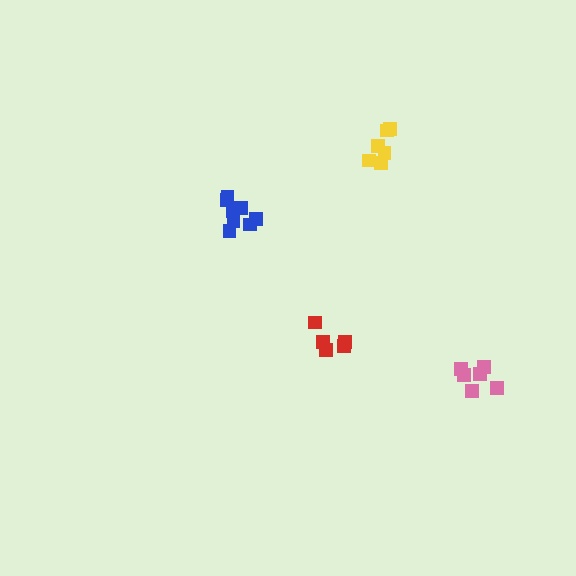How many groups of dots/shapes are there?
There are 4 groups.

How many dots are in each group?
Group 1: 5 dots, Group 2: 8 dots, Group 3: 6 dots, Group 4: 6 dots (25 total).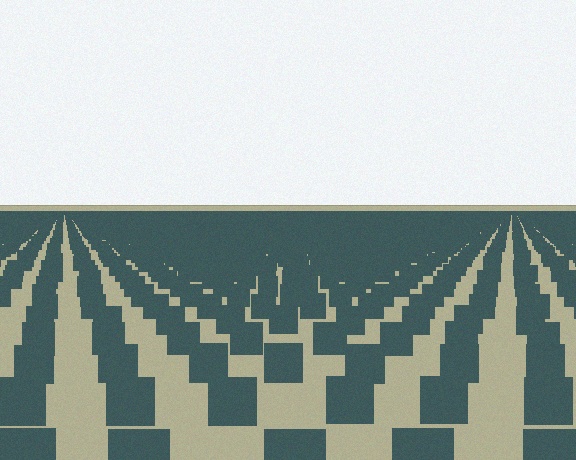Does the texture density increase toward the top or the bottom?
Density increases toward the top.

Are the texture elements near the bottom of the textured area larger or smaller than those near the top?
Larger. Near the bottom, elements are closer to the viewer and appear at a bigger on-screen size.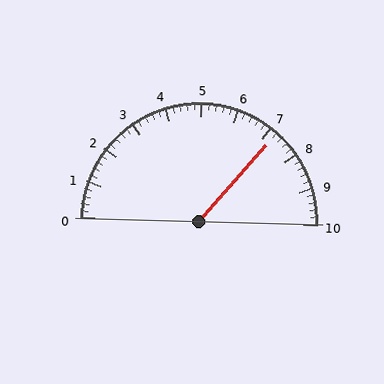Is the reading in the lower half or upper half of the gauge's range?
The reading is in the upper half of the range (0 to 10).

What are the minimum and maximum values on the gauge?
The gauge ranges from 0 to 10.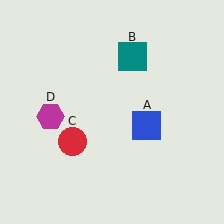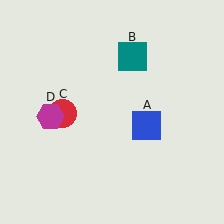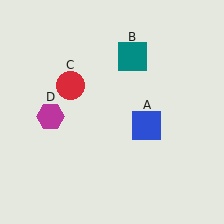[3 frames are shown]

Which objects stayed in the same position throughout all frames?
Blue square (object A) and teal square (object B) and magenta hexagon (object D) remained stationary.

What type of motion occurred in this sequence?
The red circle (object C) rotated clockwise around the center of the scene.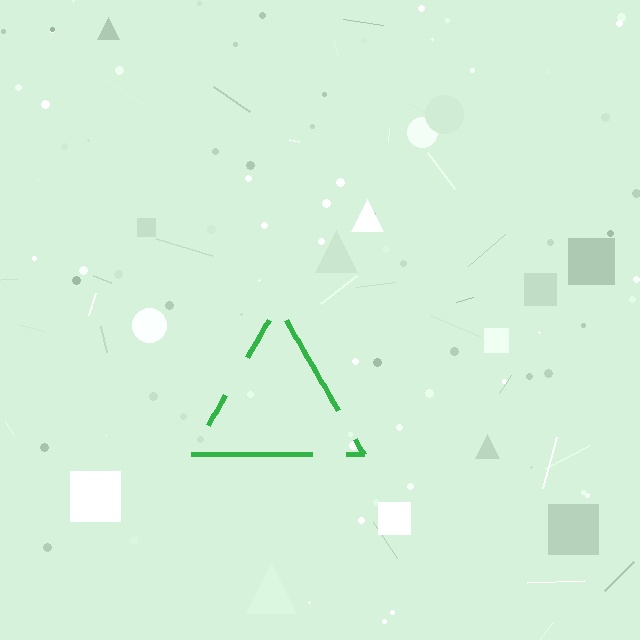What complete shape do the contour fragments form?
The contour fragments form a triangle.